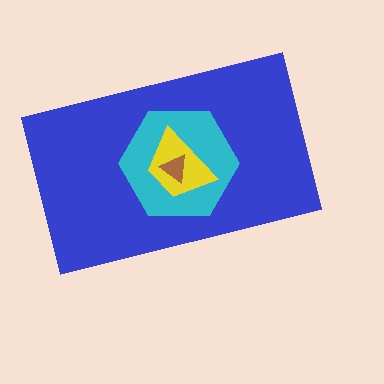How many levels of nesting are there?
4.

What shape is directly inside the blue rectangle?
The cyan hexagon.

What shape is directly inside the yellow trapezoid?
The brown triangle.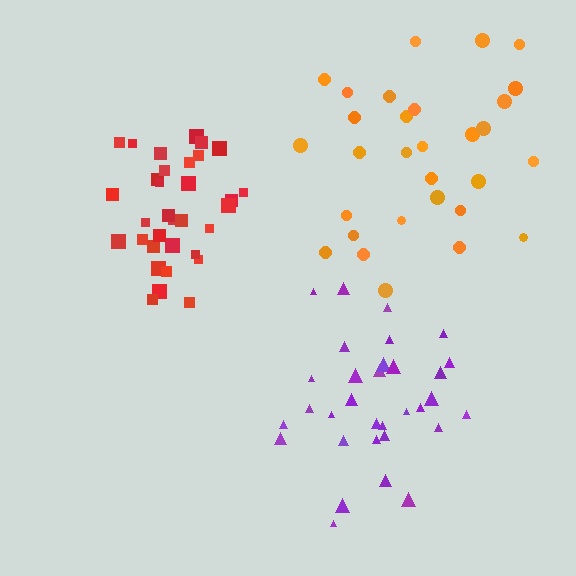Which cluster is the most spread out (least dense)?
Orange.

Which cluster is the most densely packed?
Red.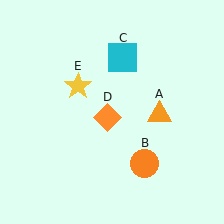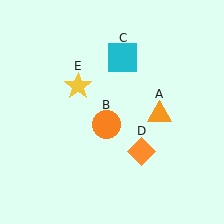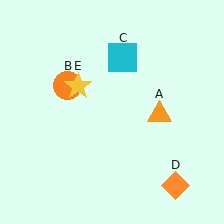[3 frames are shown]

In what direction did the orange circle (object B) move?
The orange circle (object B) moved up and to the left.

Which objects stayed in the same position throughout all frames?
Orange triangle (object A) and cyan square (object C) and yellow star (object E) remained stationary.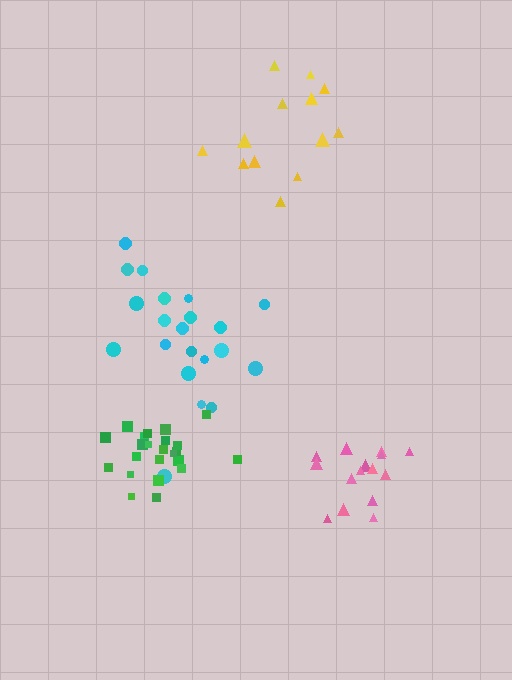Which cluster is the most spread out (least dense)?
Yellow.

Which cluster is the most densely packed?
Green.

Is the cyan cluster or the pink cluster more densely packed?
Pink.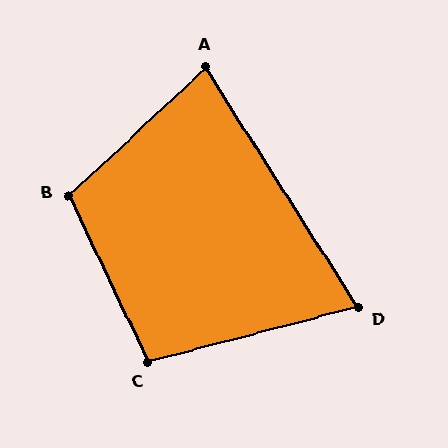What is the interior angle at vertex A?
Approximately 79 degrees (acute).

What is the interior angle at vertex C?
Approximately 101 degrees (obtuse).